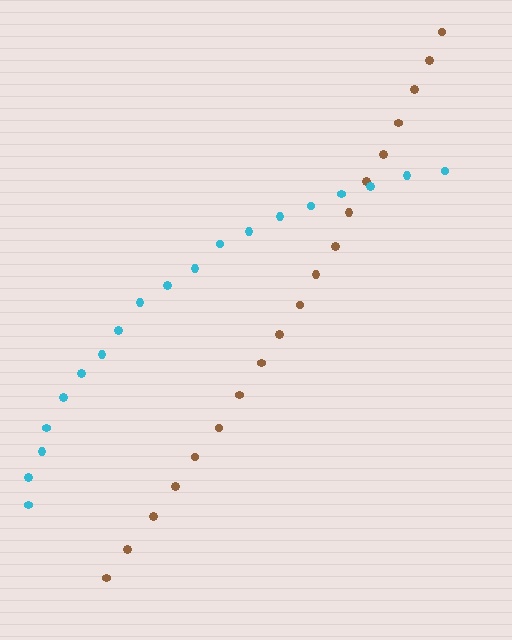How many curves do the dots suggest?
There are 2 distinct paths.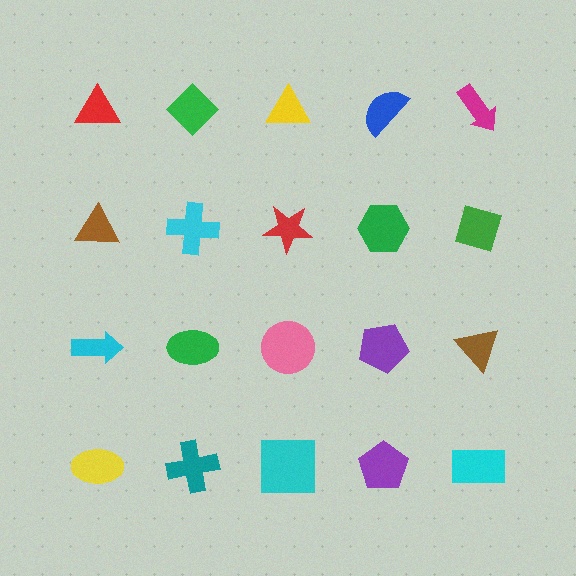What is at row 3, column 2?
A green ellipse.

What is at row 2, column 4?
A green hexagon.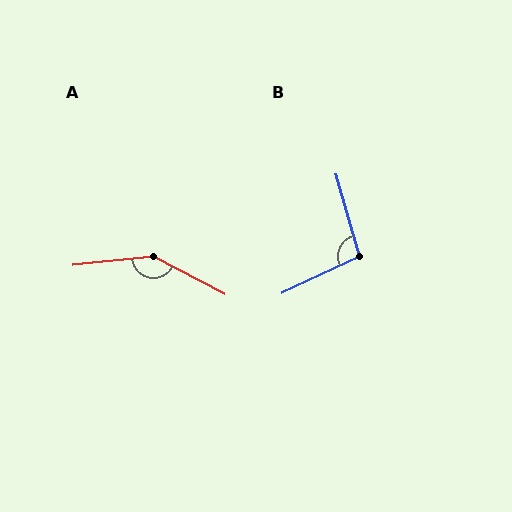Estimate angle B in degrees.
Approximately 99 degrees.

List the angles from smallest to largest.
B (99°), A (146°).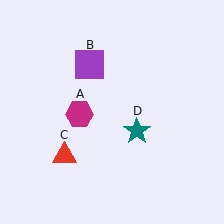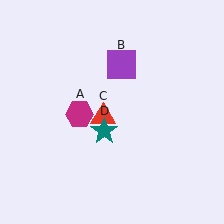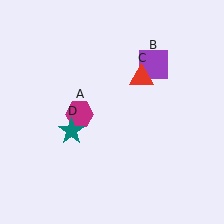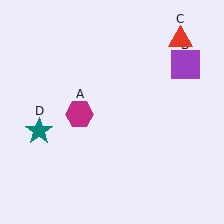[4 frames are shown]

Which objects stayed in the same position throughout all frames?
Magenta hexagon (object A) remained stationary.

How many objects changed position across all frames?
3 objects changed position: purple square (object B), red triangle (object C), teal star (object D).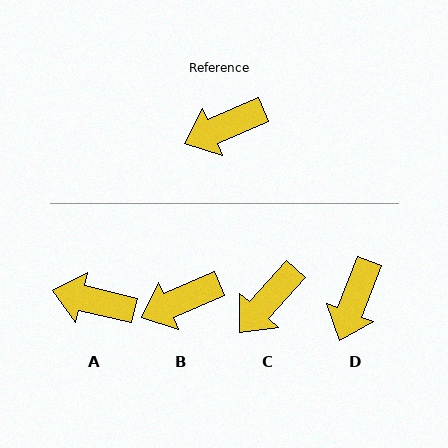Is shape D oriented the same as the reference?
No, it is off by about 45 degrees.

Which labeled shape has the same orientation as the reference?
B.